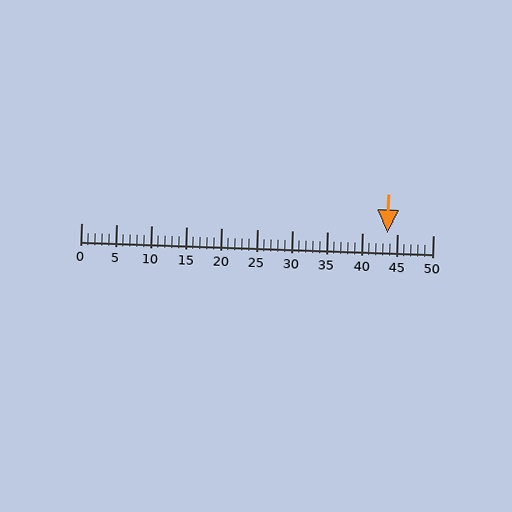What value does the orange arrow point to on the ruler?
The orange arrow points to approximately 44.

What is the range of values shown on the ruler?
The ruler shows values from 0 to 50.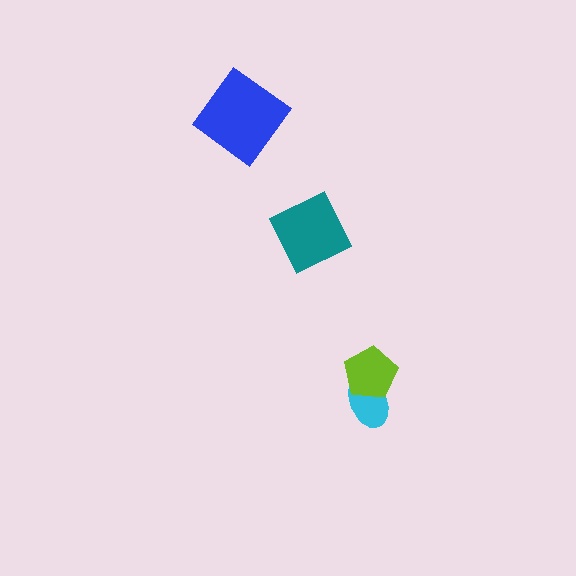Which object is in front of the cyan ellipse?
The lime pentagon is in front of the cyan ellipse.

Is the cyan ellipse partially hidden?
Yes, it is partially covered by another shape.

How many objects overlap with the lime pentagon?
1 object overlaps with the lime pentagon.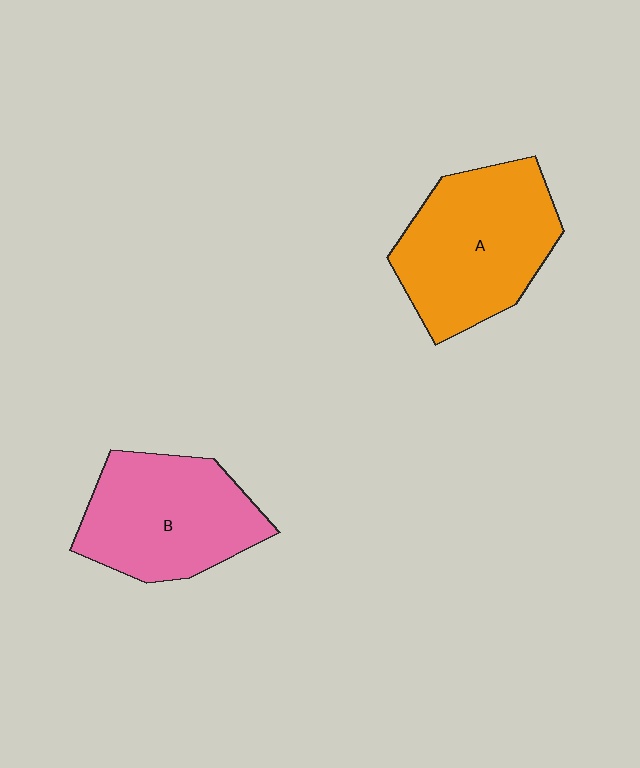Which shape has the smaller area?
Shape B (pink).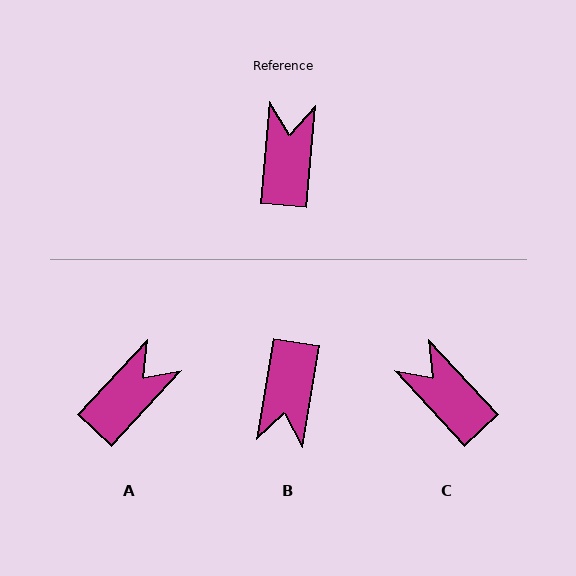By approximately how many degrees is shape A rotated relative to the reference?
Approximately 38 degrees clockwise.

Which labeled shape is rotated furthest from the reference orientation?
B, about 176 degrees away.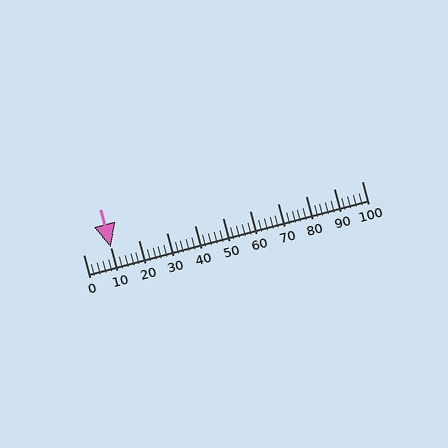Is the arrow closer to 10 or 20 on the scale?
The arrow is closer to 10.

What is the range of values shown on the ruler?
The ruler shows values from 0 to 100.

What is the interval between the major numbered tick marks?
The major tick marks are spaced 10 units apart.